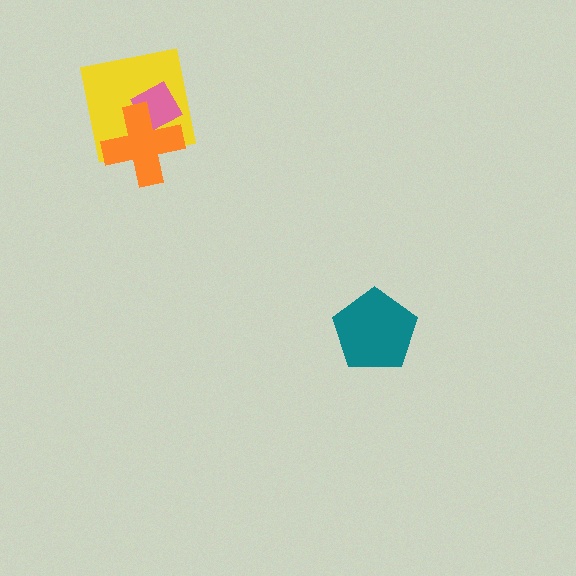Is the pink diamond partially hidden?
Yes, it is partially covered by another shape.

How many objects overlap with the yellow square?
2 objects overlap with the yellow square.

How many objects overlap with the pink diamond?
2 objects overlap with the pink diamond.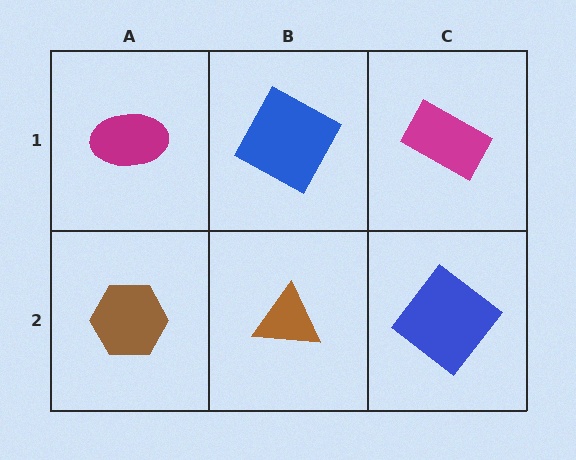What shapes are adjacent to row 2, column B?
A blue square (row 1, column B), a brown hexagon (row 2, column A), a blue diamond (row 2, column C).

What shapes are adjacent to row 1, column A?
A brown hexagon (row 2, column A), a blue square (row 1, column B).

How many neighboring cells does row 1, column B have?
3.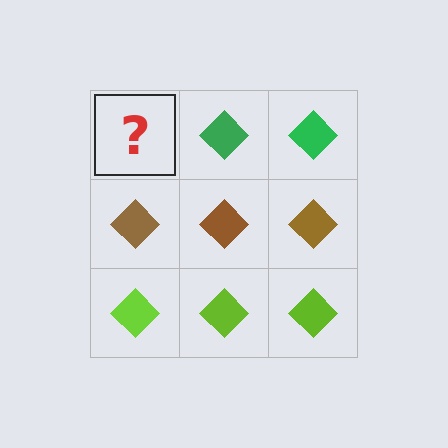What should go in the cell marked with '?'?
The missing cell should contain a green diamond.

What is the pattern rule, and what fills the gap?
The rule is that each row has a consistent color. The gap should be filled with a green diamond.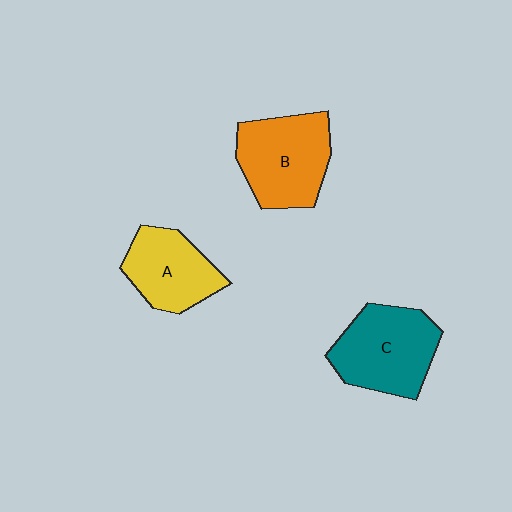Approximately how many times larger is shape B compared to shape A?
Approximately 1.2 times.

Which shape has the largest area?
Shape C (teal).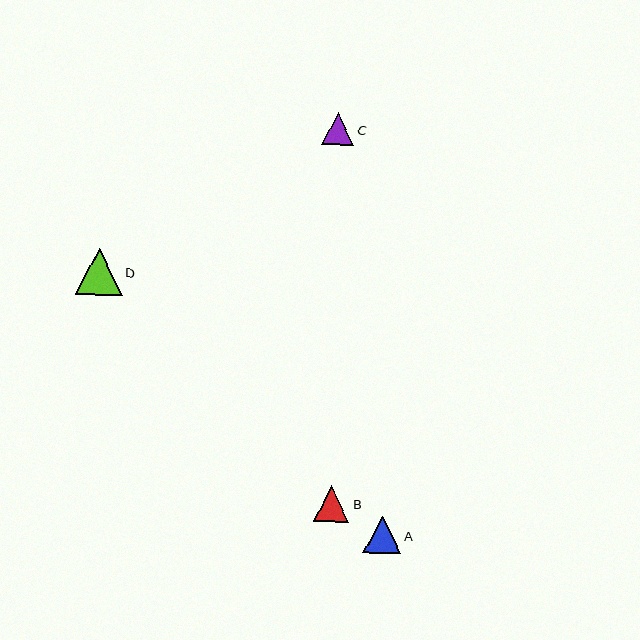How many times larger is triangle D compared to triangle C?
Triangle D is approximately 1.5 times the size of triangle C.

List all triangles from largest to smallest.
From largest to smallest: D, A, B, C.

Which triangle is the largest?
Triangle D is the largest with a size of approximately 47 pixels.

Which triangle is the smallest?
Triangle C is the smallest with a size of approximately 32 pixels.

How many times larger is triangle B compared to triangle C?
Triangle B is approximately 1.1 times the size of triangle C.